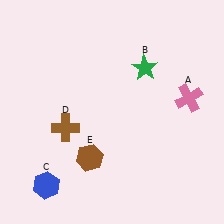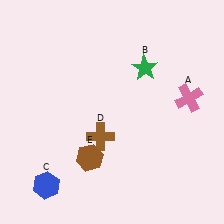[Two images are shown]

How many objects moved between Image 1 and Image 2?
1 object moved between the two images.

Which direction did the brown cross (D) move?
The brown cross (D) moved right.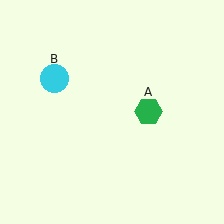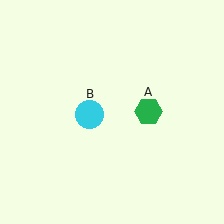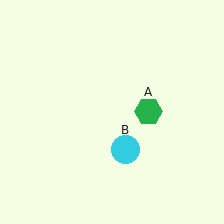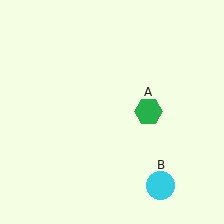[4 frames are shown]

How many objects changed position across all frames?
1 object changed position: cyan circle (object B).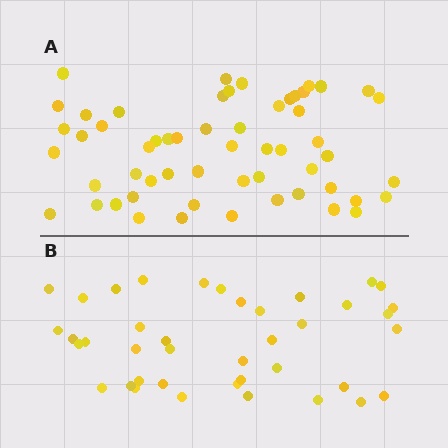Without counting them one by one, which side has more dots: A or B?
Region A (the top region) has more dots.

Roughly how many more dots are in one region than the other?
Region A has approximately 15 more dots than region B.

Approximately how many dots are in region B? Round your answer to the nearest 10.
About 40 dots.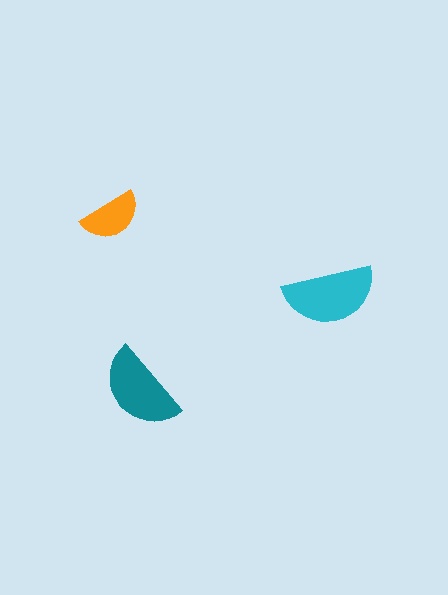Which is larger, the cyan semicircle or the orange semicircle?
The cyan one.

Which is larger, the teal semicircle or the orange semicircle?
The teal one.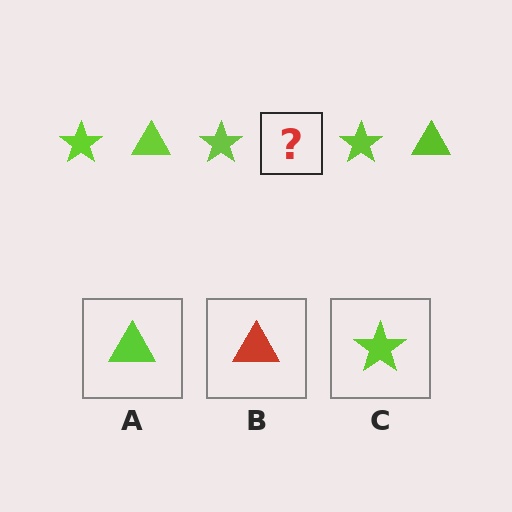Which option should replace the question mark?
Option A.